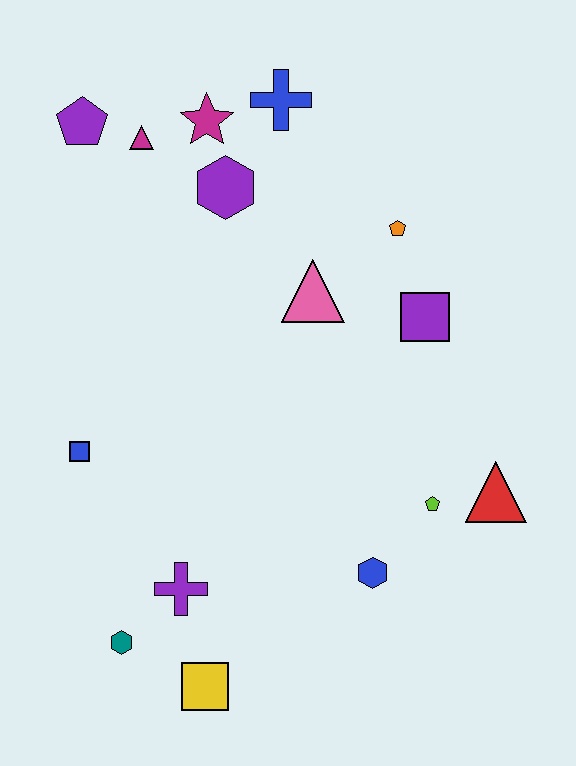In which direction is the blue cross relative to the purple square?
The blue cross is above the purple square.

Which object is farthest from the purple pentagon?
The yellow square is farthest from the purple pentagon.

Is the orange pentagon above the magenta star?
No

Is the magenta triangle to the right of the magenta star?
No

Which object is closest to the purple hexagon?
The magenta star is closest to the purple hexagon.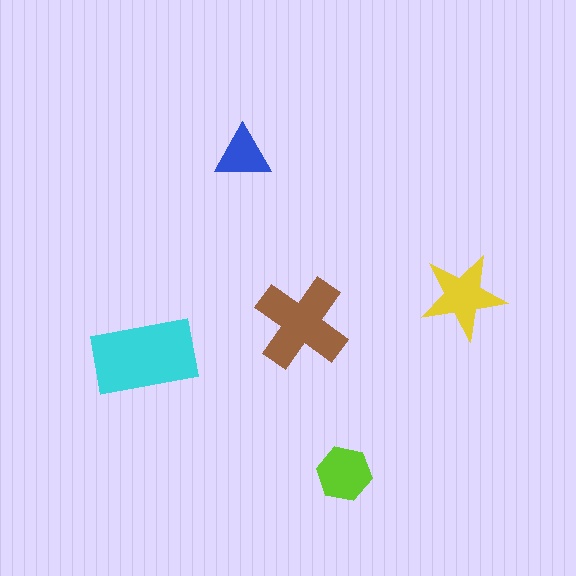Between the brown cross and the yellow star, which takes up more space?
The brown cross.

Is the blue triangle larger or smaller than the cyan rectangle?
Smaller.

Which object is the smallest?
The blue triangle.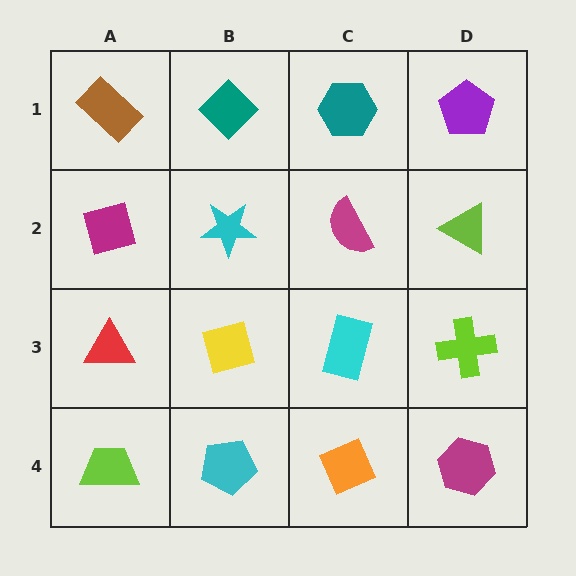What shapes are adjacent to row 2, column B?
A teal diamond (row 1, column B), a yellow square (row 3, column B), a magenta square (row 2, column A), a magenta semicircle (row 2, column C).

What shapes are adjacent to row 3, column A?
A magenta square (row 2, column A), a lime trapezoid (row 4, column A), a yellow square (row 3, column B).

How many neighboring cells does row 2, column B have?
4.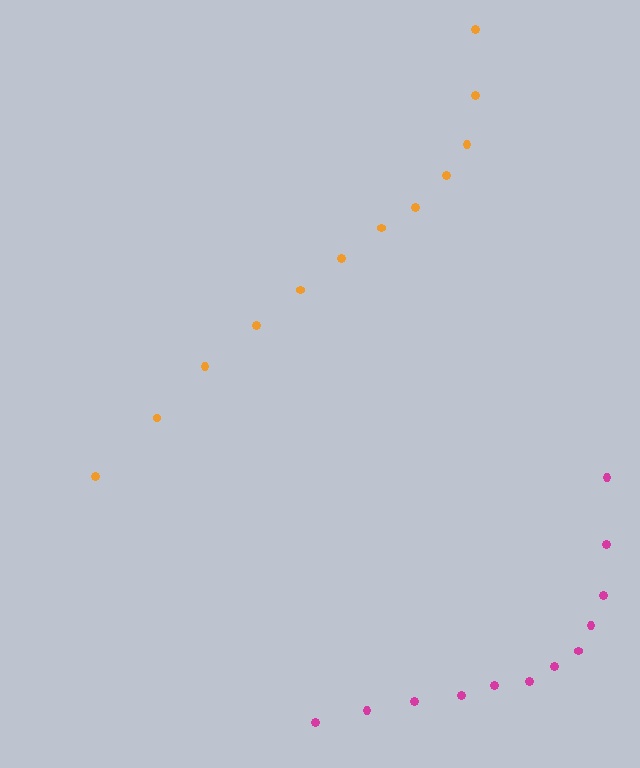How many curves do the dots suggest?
There are 2 distinct paths.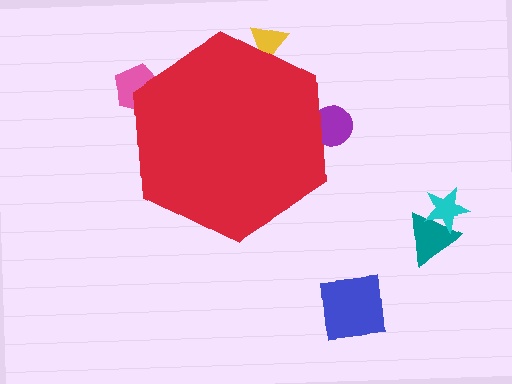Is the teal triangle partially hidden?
No, the teal triangle is fully visible.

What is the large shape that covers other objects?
A red hexagon.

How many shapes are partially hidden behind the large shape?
3 shapes are partially hidden.